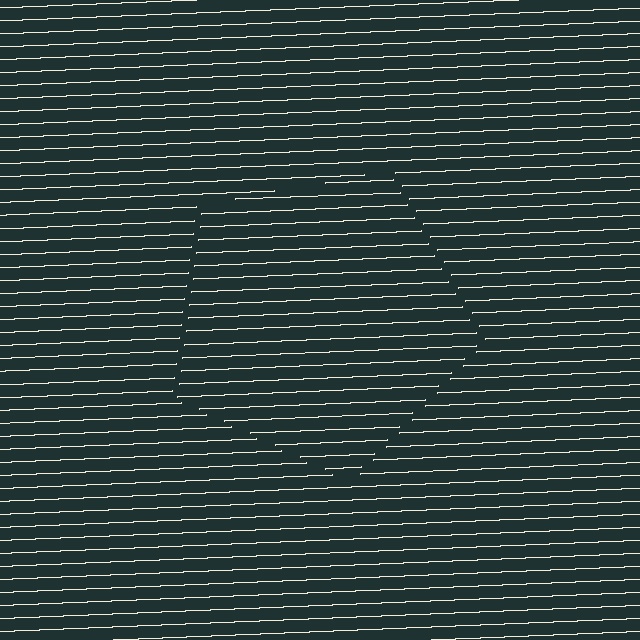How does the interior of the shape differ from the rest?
The interior of the shape contains the same grating, shifted by half a period — the contour is defined by the phase discontinuity where line-ends from the inner and outer gratings abut.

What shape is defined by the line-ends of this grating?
An illusory pentagon. The interior of the shape contains the same grating, shifted by half a period — the contour is defined by the phase discontinuity where line-ends from the inner and outer gratings abut.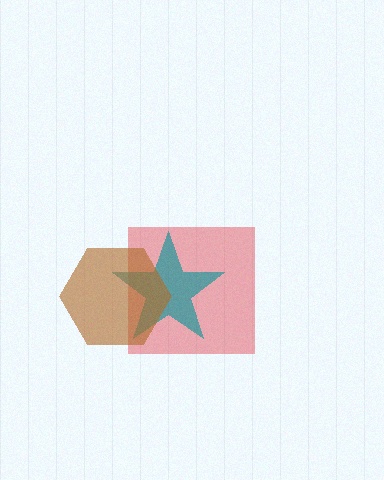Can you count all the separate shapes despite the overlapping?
Yes, there are 3 separate shapes.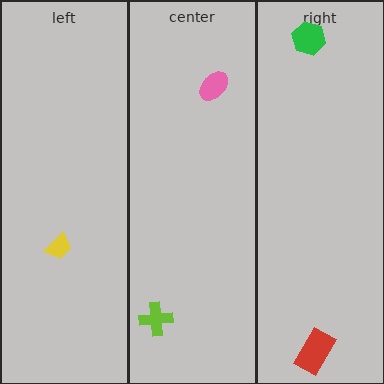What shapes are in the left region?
The yellow trapezoid.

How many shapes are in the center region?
2.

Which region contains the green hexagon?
The right region.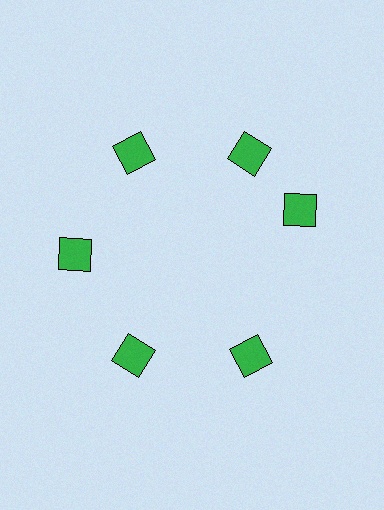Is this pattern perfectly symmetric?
No. The 6 green squares are arranged in a ring, but one element near the 3 o'clock position is rotated out of alignment along the ring, breaking the 6-fold rotational symmetry.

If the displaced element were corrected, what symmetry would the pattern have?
It would have 6-fold rotational symmetry — the pattern would map onto itself every 60 degrees.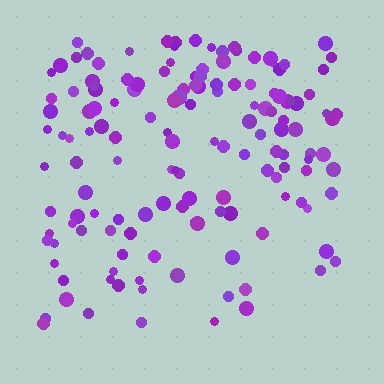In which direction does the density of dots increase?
From bottom to top, with the top side densest.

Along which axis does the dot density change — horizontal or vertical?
Vertical.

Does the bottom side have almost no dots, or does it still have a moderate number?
Still a moderate number, just noticeably fewer than the top.